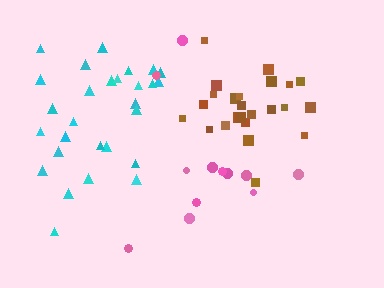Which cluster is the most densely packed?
Brown.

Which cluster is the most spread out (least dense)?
Pink.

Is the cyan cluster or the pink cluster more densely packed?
Cyan.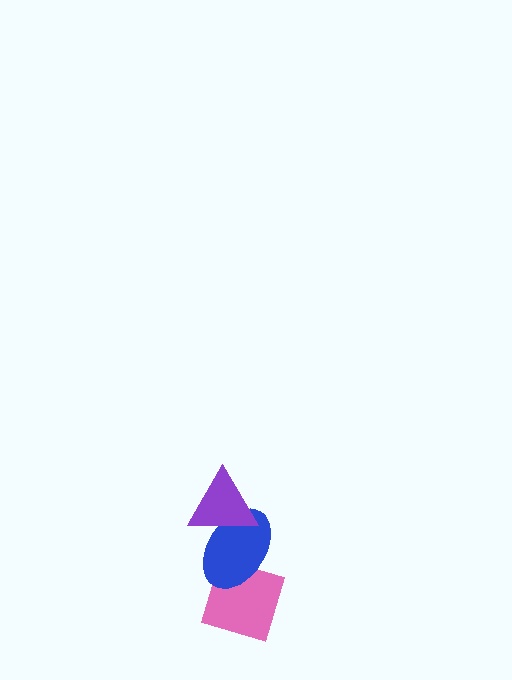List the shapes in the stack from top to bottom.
From top to bottom: the purple triangle, the blue ellipse, the pink diamond.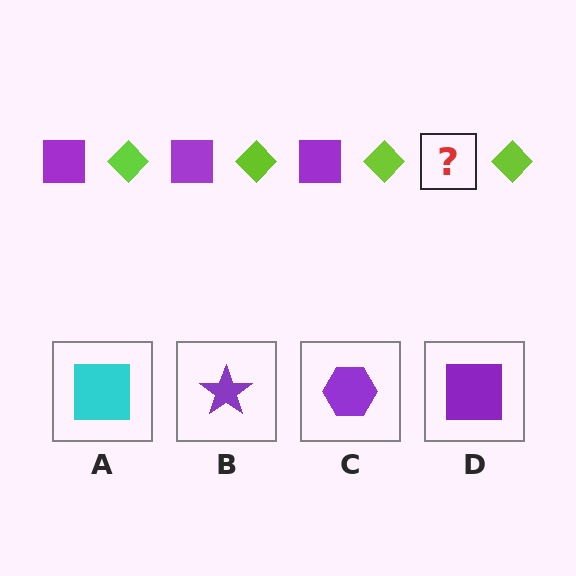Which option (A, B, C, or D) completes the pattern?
D.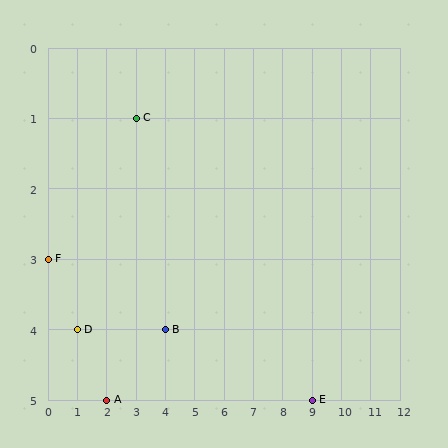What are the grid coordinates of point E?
Point E is at grid coordinates (9, 5).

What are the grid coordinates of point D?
Point D is at grid coordinates (1, 4).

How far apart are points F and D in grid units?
Points F and D are 1 column and 1 row apart (about 1.4 grid units diagonally).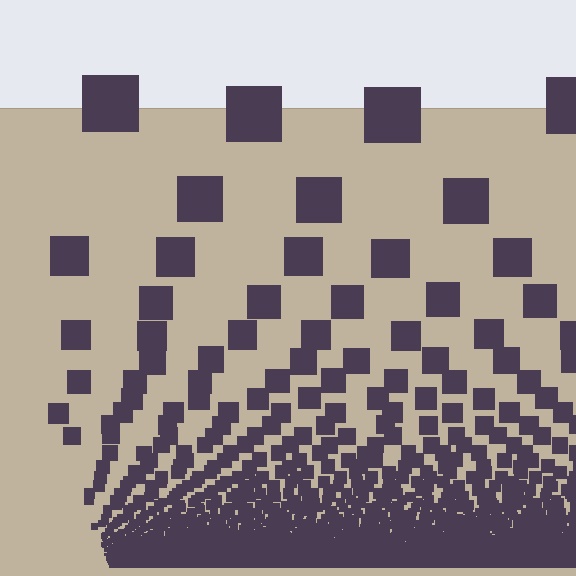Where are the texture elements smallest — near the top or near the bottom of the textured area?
Near the bottom.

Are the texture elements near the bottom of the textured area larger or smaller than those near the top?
Smaller. The gradient is inverted — elements near the bottom are smaller and denser.